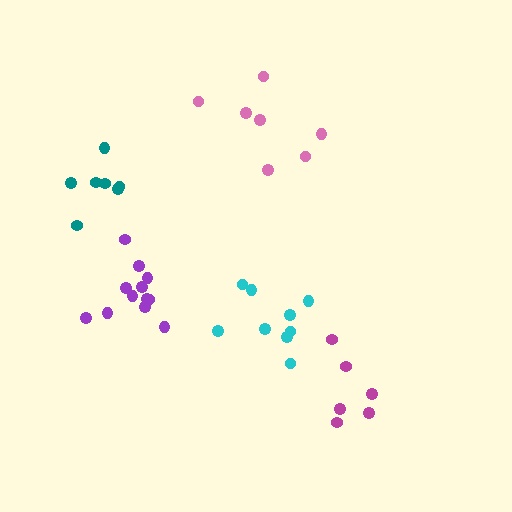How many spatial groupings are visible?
There are 5 spatial groupings.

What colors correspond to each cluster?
The clusters are colored: pink, cyan, teal, magenta, purple.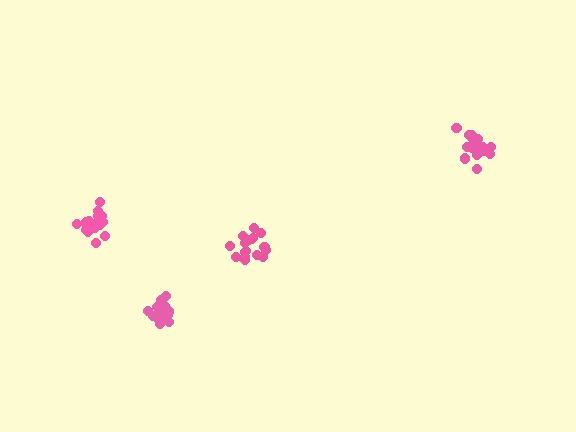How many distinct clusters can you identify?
There are 4 distinct clusters.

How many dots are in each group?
Group 1: 17 dots, Group 2: 18 dots, Group 3: 15 dots, Group 4: 19 dots (69 total).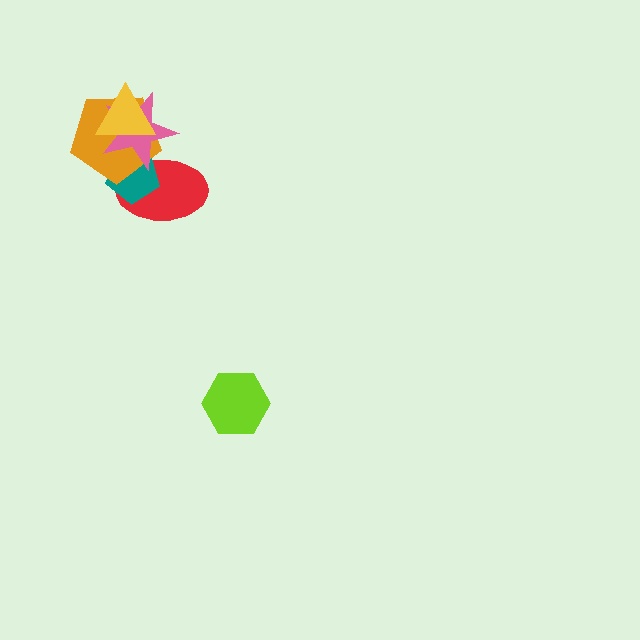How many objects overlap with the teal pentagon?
3 objects overlap with the teal pentagon.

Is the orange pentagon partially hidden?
Yes, it is partially covered by another shape.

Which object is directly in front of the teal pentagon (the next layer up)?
The orange pentagon is directly in front of the teal pentagon.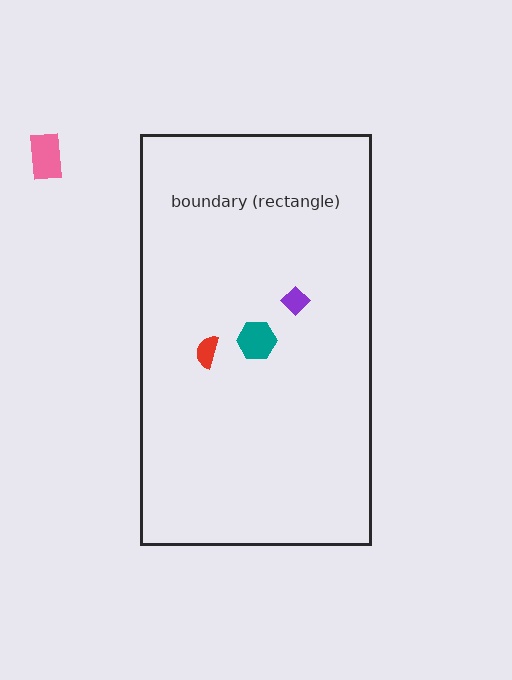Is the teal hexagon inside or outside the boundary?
Inside.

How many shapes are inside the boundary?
3 inside, 1 outside.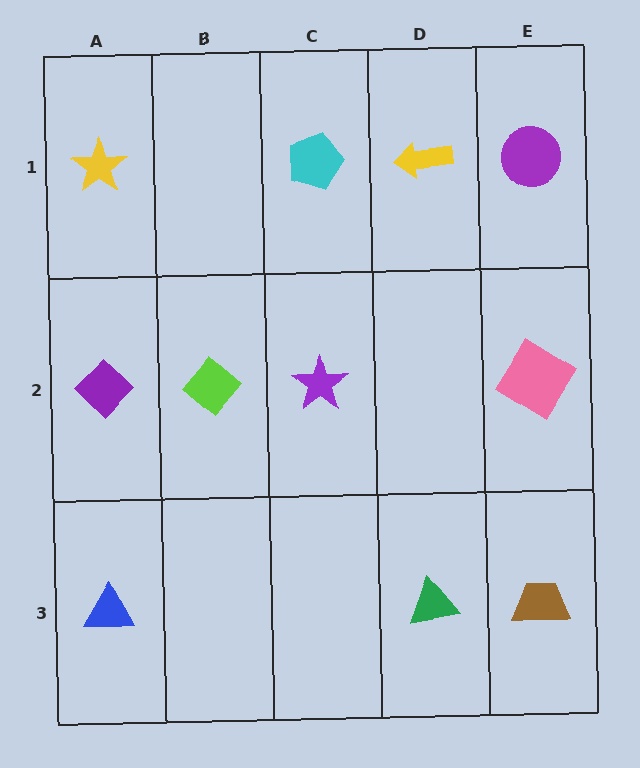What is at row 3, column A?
A blue triangle.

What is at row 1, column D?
A yellow arrow.